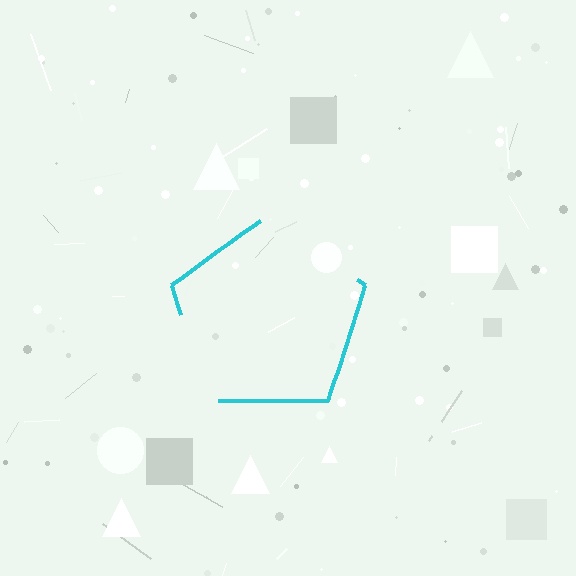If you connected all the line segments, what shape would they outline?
They would outline a pentagon.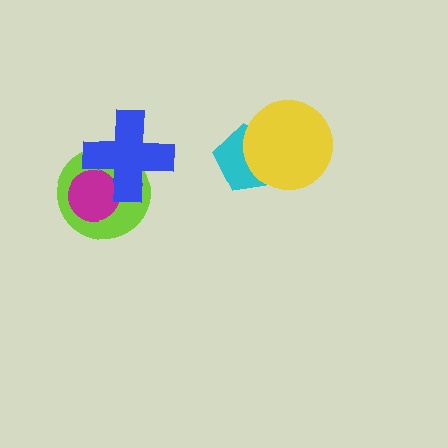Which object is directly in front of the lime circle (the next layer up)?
The magenta circle is directly in front of the lime circle.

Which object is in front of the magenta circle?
The blue cross is in front of the magenta circle.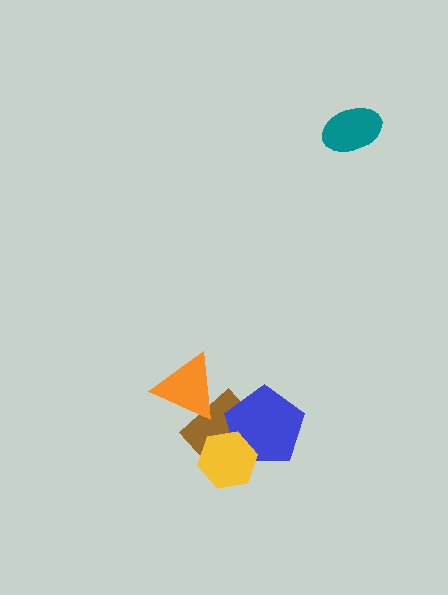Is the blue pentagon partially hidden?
Yes, it is partially covered by another shape.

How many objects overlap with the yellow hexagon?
2 objects overlap with the yellow hexagon.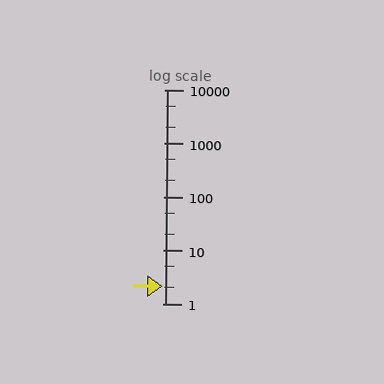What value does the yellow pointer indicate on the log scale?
The pointer indicates approximately 2.1.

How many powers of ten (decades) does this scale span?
The scale spans 4 decades, from 1 to 10000.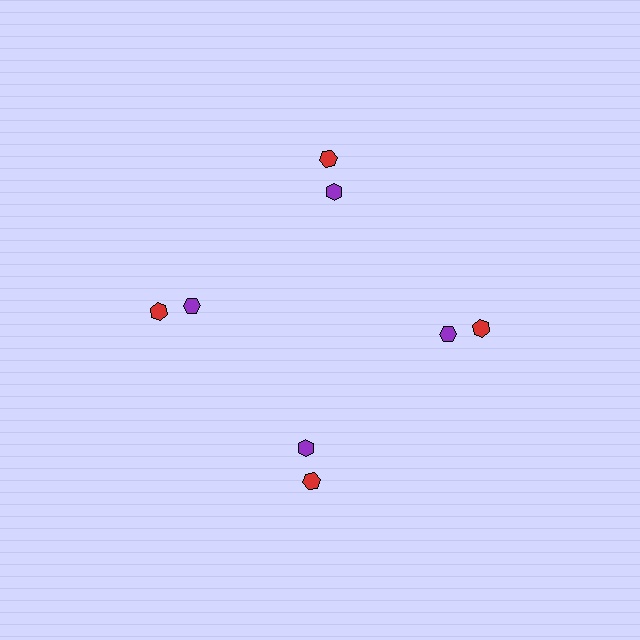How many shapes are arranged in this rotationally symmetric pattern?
There are 8 shapes, arranged in 4 groups of 2.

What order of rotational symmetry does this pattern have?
This pattern has 4-fold rotational symmetry.